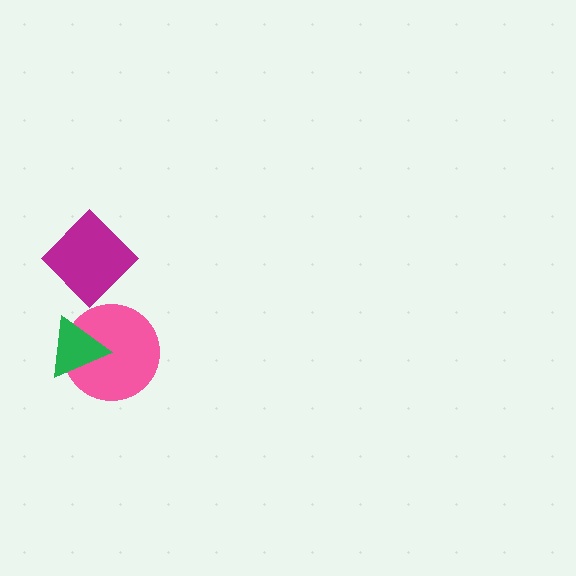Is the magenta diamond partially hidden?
No, no other shape covers it.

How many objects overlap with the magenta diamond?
0 objects overlap with the magenta diamond.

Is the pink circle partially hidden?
Yes, it is partially covered by another shape.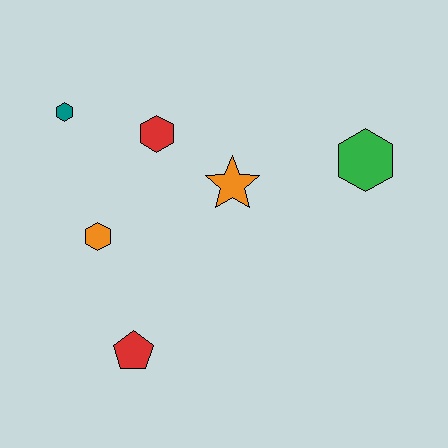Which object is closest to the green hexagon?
The orange star is closest to the green hexagon.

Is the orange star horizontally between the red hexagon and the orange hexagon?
No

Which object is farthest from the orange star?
The red pentagon is farthest from the orange star.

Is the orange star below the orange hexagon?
No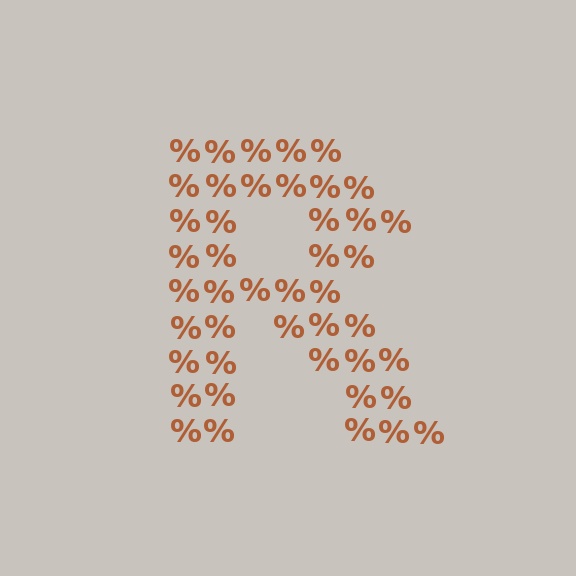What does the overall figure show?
The overall figure shows the letter R.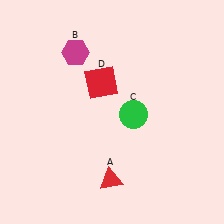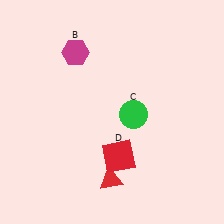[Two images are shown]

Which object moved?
The red square (D) moved down.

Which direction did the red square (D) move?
The red square (D) moved down.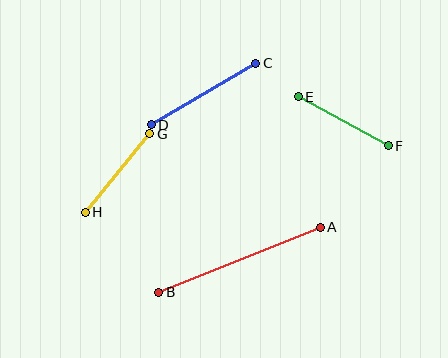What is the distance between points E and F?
The distance is approximately 103 pixels.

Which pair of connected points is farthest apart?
Points A and B are farthest apart.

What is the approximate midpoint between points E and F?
The midpoint is at approximately (343, 121) pixels.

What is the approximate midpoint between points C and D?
The midpoint is at approximately (204, 94) pixels.